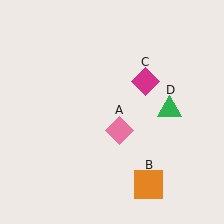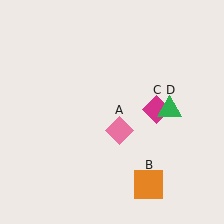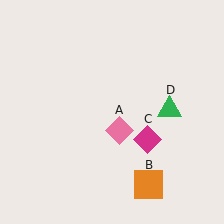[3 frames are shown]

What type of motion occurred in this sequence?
The magenta diamond (object C) rotated clockwise around the center of the scene.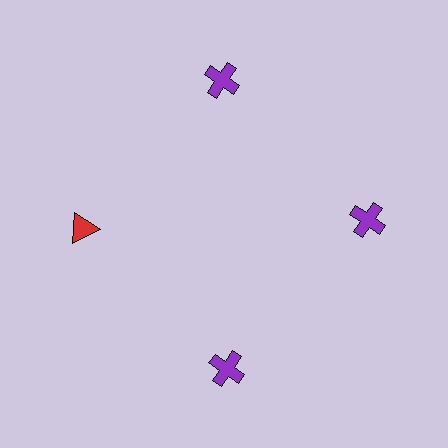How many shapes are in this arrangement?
There are 4 shapes arranged in a ring pattern.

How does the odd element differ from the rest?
It differs in both color (red instead of purple) and shape (triangle instead of cross).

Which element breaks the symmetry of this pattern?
The red triangle at roughly the 9 o'clock position breaks the symmetry. All other shapes are purple crosses.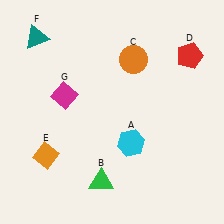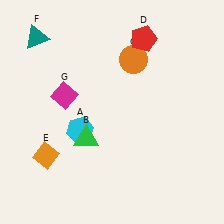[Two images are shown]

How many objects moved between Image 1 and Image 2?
3 objects moved between the two images.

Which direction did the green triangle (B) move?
The green triangle (B) moved up.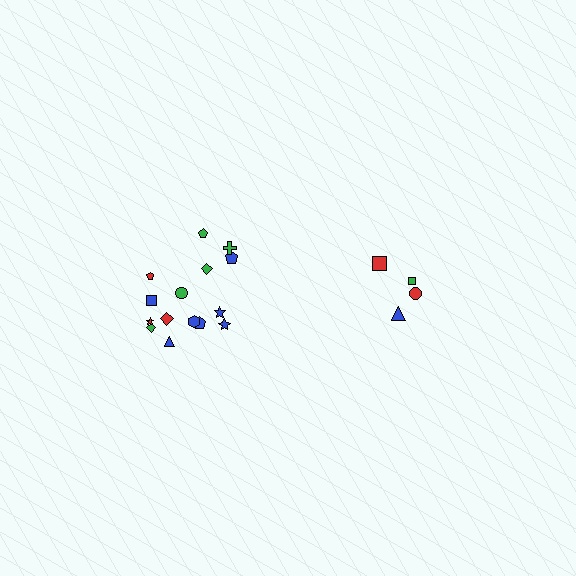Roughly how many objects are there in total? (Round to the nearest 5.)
Roughly 20 objects in total.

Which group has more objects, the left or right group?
The left group.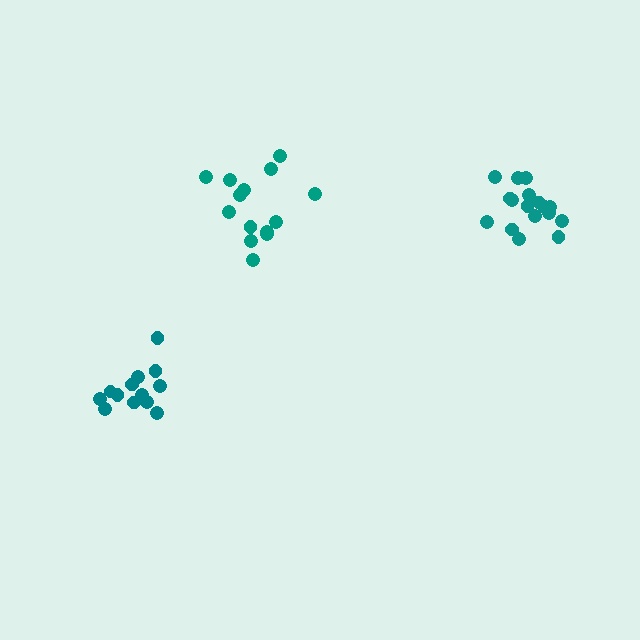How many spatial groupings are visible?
There are 3 spatial groupings.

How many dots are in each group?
Group 1: 14 dots, Group 2: 13 dots, Group 3: 17 dots (44 total).